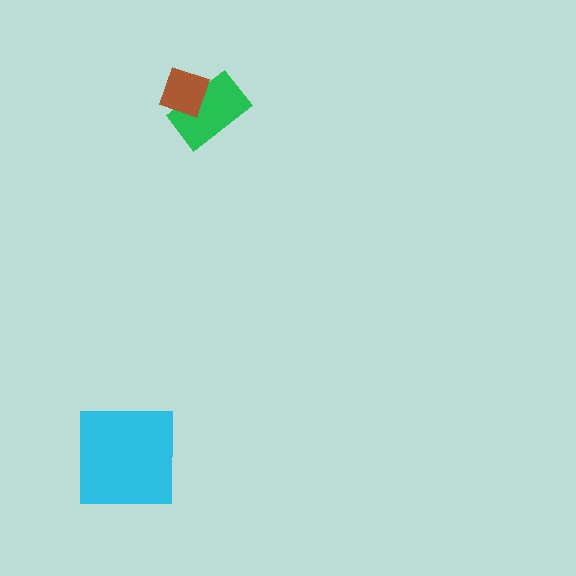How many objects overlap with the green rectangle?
1 object overlaps with the green rectangle.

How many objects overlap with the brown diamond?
1 object overlaps with the brown diamond.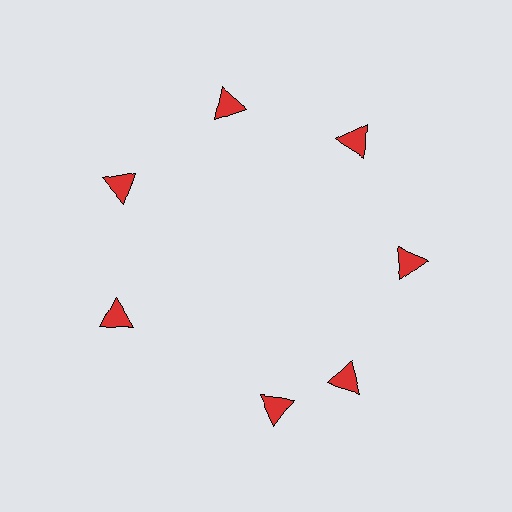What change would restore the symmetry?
The symmetry would be restored by rotating it back into even spacing with its neighbors so that all 7 triangles sit at equal angles and equal distance from the center.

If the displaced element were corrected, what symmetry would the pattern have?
It would have 7-fold rotational symmetry — the pattern would map onto itself every 51 degrees.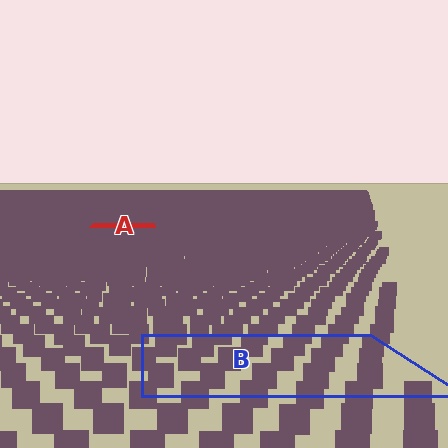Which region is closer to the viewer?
Region B is closer. The texture elements there are larger and more spread out.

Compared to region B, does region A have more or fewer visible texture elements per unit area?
Region A has more texture elements per unit area — they are packed more densely because it is farther away.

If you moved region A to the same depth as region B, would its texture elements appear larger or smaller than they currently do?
They would appear larger. At a closer depth, the same texture elements are projected at a bigger on-screen size.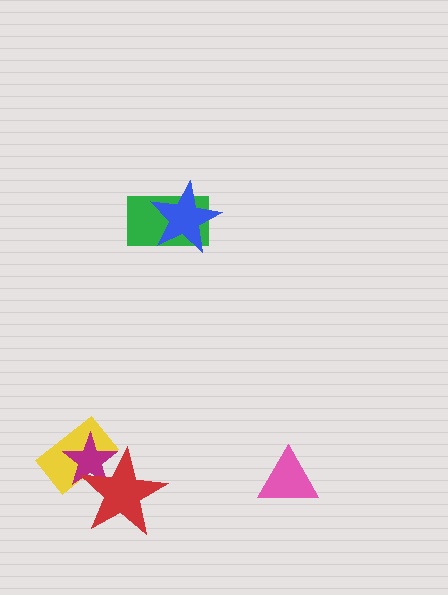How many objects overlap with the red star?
2 objects overlap with the red star.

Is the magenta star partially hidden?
Yes, it is partially covered by another shape.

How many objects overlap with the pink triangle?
0 objects overlap with the pink triangle.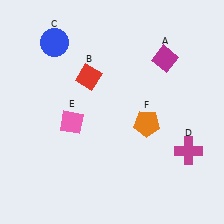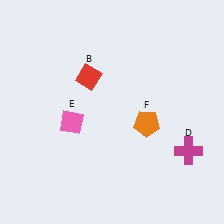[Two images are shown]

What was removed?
The magenta diamond (A), the blue circle (C) were removed in Image 2.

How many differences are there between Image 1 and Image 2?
There are 2 differences between the two images.